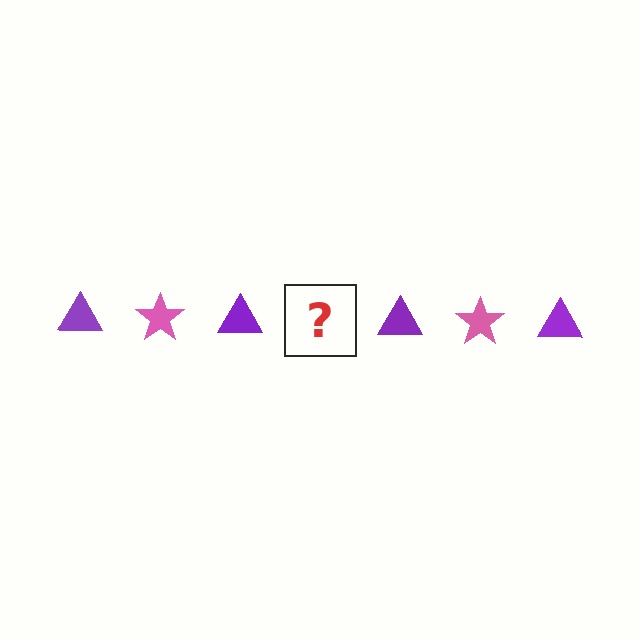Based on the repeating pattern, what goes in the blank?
The blank should be a pink star.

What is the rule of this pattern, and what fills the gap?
The rule is that the pattern alternates between purple triangle and pink star. The gap should be filled with a pink star.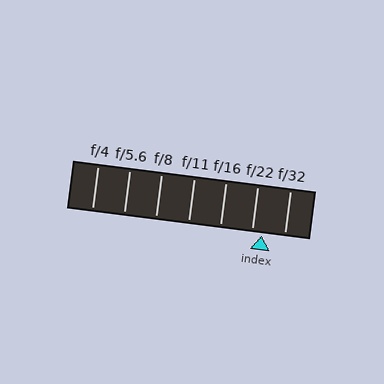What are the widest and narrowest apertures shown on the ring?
The widest aperture shown is f/4 and the narrowest is f/32.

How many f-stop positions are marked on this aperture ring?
There are 7 f-stop positions marked.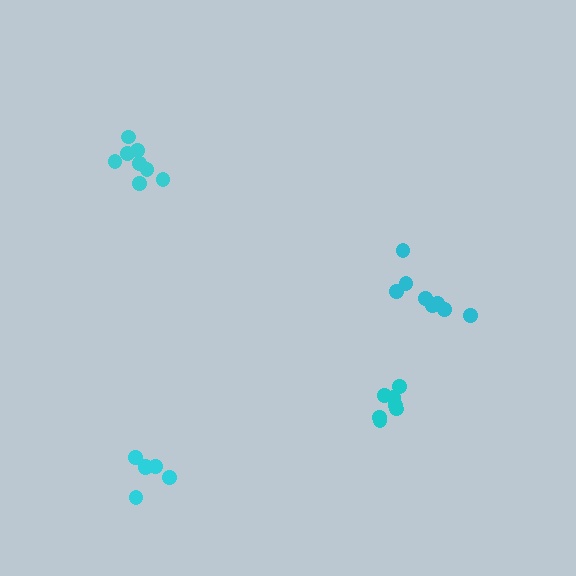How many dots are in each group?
Group 1: 6 dots, Group 2: 8 dots, Group 3: 8 dots, Group 4: 7 dots (29 total).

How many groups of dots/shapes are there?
There are 4 groups.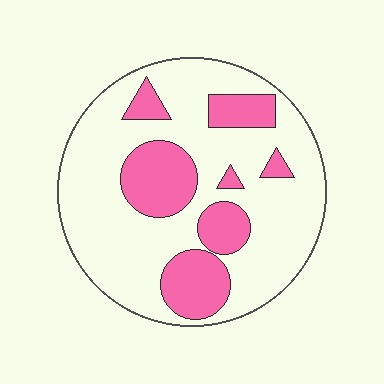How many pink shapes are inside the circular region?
7.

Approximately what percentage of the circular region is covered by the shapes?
Approximately 25%.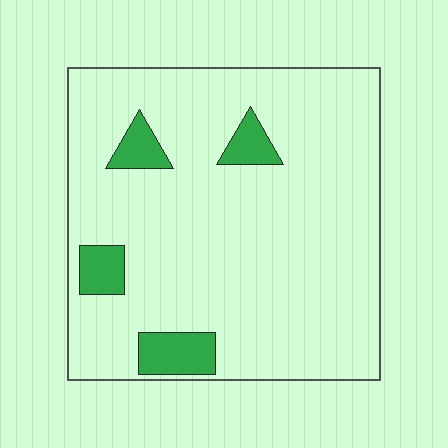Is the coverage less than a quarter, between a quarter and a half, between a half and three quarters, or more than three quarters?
Less than a quarter.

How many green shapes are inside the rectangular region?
4.